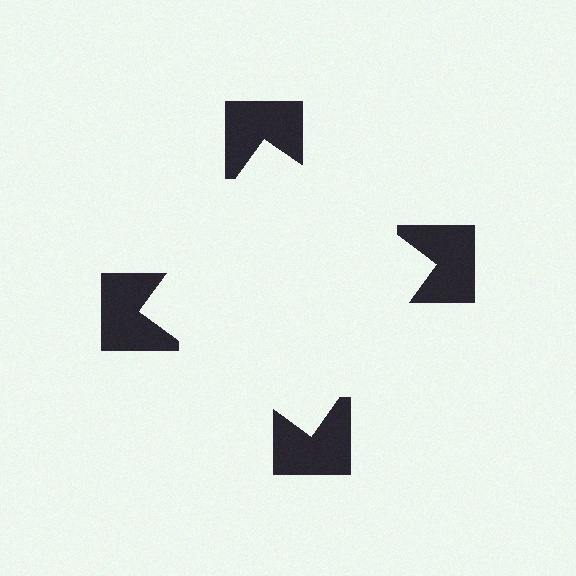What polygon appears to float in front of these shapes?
An illusory square — its edges are inferred from the aligned wedge cuts in the notched squares, not physically drawn.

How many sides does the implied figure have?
4 sides.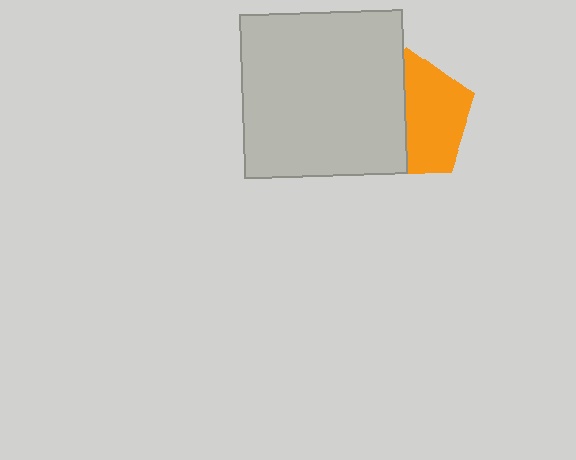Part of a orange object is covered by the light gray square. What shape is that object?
It is a pentagon.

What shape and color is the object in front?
The object in front is a light gray square.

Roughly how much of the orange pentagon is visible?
About half of it is visible (roughly 54%).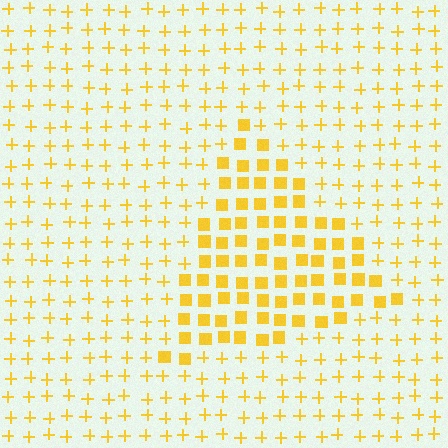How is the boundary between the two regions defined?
The boundary is defined by a change in element shape: squares inside vs. plus signs outside. All elements share the same color and spacing.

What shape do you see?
I see a triangle.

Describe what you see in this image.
The image is filled with small yellow elements arranged in a uniform grid. A triangle-shaped region contains squares, while the surrounding area contains plus signs. The boundary is defined purely by the change in element shape.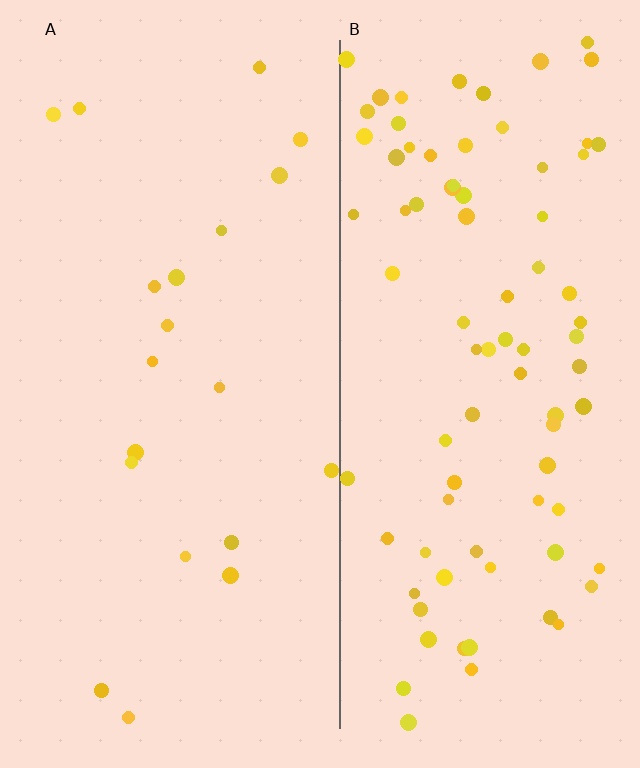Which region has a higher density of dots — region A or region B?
B (the right).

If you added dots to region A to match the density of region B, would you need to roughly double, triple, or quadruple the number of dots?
Approximately quadruple.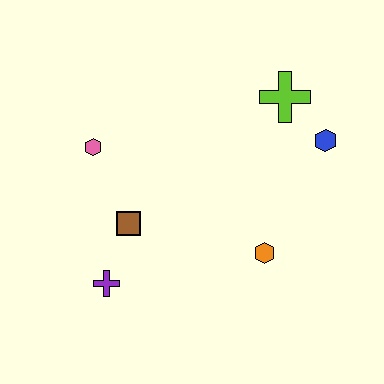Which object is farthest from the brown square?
The blue hexagon is farthest from the brown square.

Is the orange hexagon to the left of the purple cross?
No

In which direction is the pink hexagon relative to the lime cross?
The pink hexagon is to the left of the lime cross.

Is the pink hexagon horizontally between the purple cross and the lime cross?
No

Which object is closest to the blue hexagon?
The lime cross is closest to the blue hexagon.